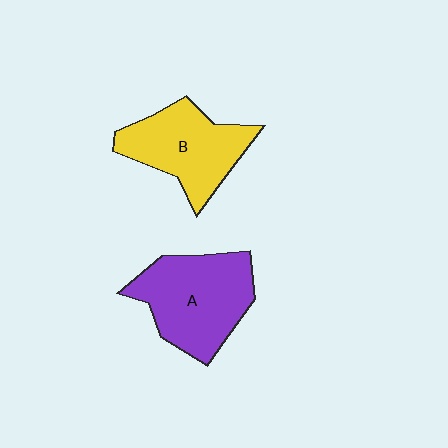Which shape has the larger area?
Shape A (purple).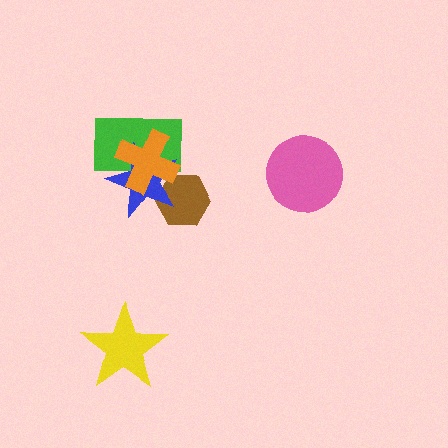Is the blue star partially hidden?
Yes, it is partially covered by another shape.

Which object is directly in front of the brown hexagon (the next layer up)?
The blue star is directly in front of the brown hexagon.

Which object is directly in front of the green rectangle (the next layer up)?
The blue star is directly in front of the green rectangle.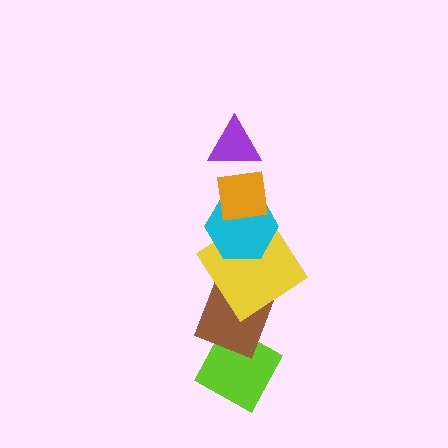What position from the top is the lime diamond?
The lime diamond is 6th from the top.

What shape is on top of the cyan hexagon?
The orange square is on top of the cyan hexagon.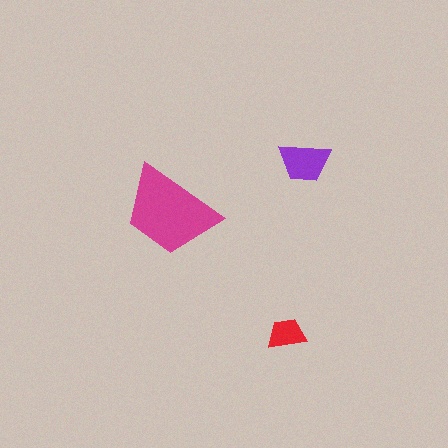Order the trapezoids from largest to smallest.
the magenta one, the purple one, the red one.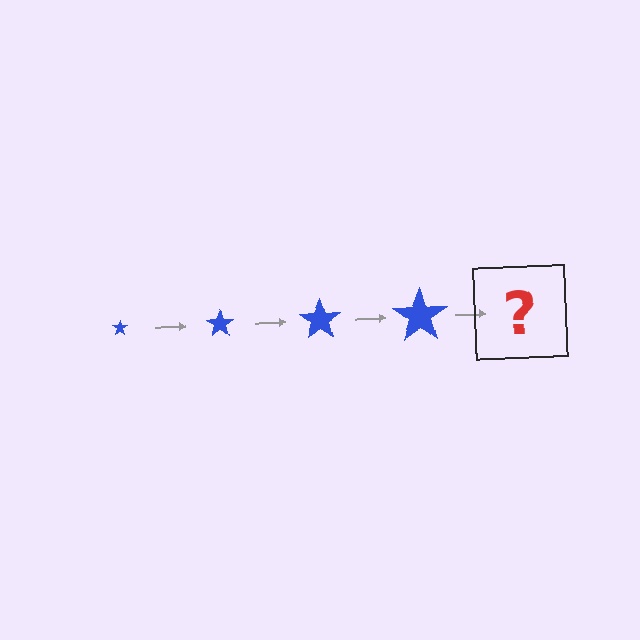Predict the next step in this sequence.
The next step is a blue star, larger than the previous one.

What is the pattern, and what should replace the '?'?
The pattern is that the star gets progressively larger each step. The '?' should be a blue star, larger than the previous one.